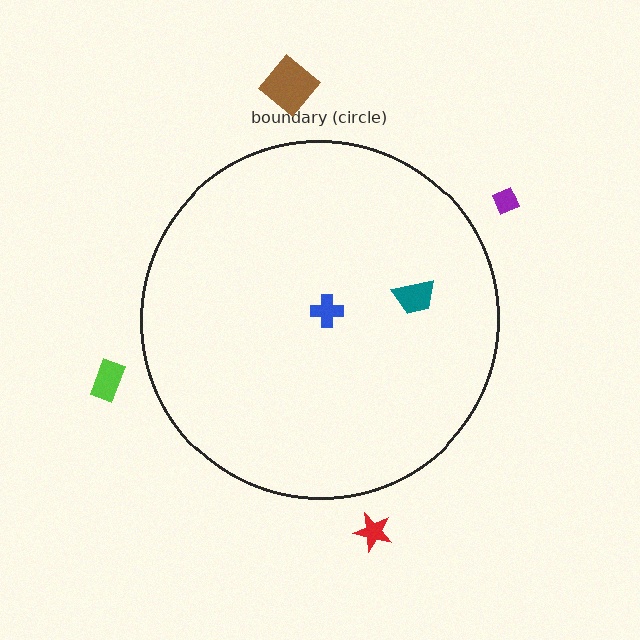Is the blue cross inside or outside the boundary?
Inside.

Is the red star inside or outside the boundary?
Outside.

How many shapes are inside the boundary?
2 inside, 4 outside.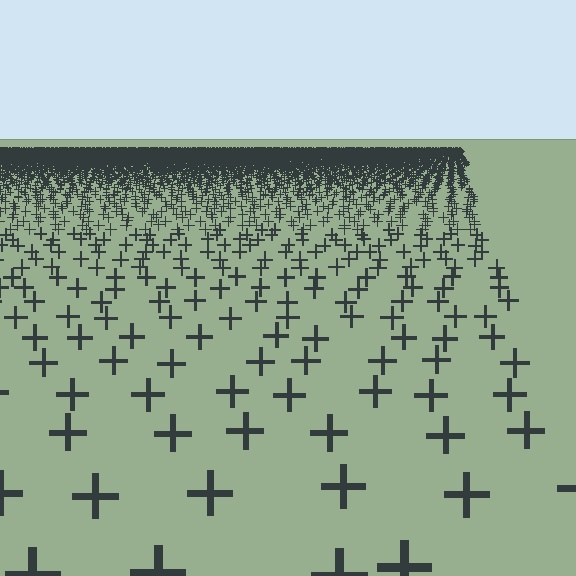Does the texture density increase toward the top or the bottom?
Density increases toward the top.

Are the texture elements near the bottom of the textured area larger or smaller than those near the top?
Larger. Near the bottom, elements are closer to the viewer and appear at a bigger on-screen size.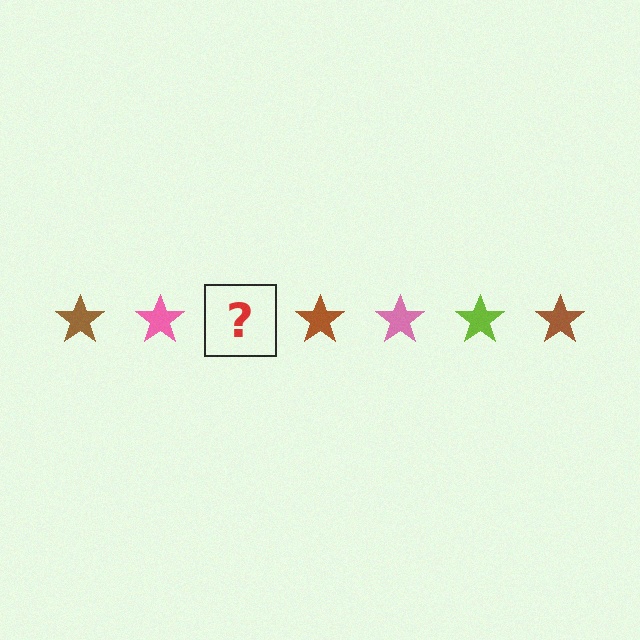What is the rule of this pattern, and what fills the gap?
The rule is that the pattern cycles through brown, pink, lime stars. The gap should be filled with a lime star.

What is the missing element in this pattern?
The missing element is a lime star.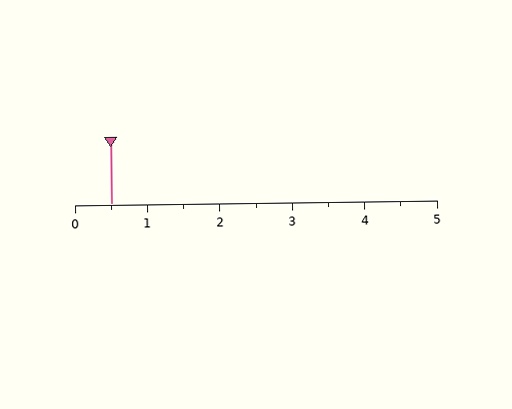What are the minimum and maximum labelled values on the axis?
The axis runs from 0 to 5.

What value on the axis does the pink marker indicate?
The marker indicates approximately 0.5.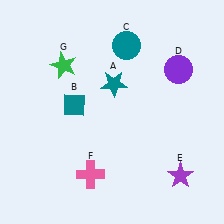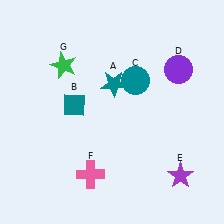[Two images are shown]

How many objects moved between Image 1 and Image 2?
1 object moved between the two images.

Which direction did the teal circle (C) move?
The teal circle (C) moved down.